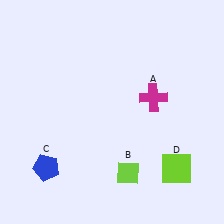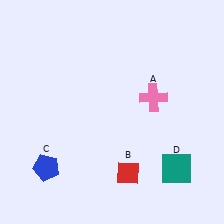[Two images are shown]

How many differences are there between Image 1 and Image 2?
There are 3 differences between the two images.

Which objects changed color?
A changed from magenta to pink. B changed from lime to red. D changed from lime to teal.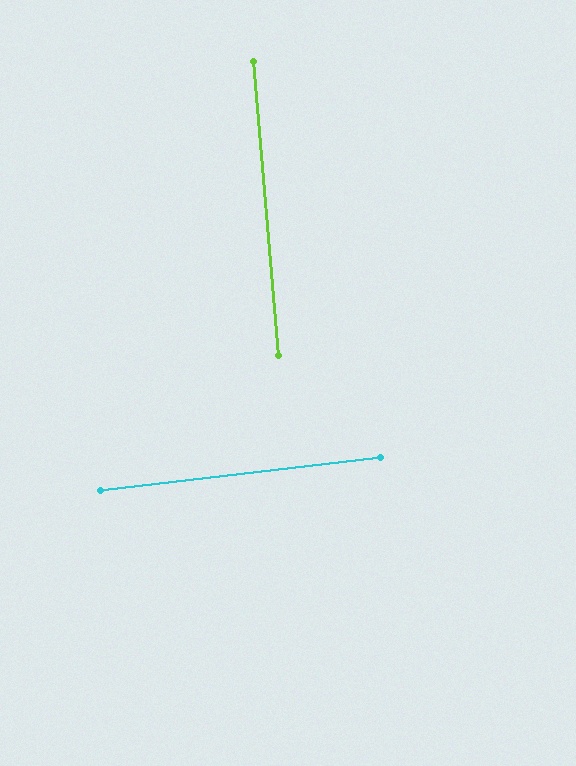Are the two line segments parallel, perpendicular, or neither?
Perpendicular — they meet at approximately 88°.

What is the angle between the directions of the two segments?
Approximately 88 degrees.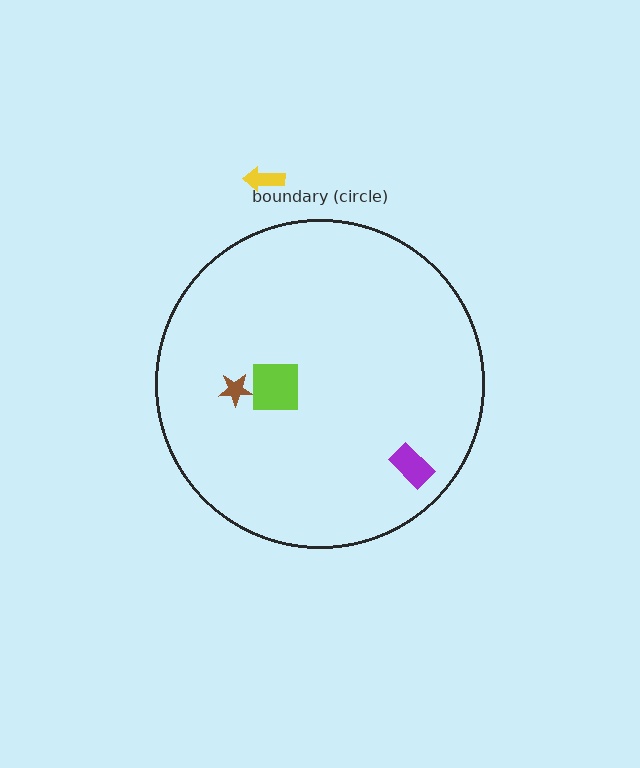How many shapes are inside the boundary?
3 inside, 1 outside.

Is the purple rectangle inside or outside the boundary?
Inside.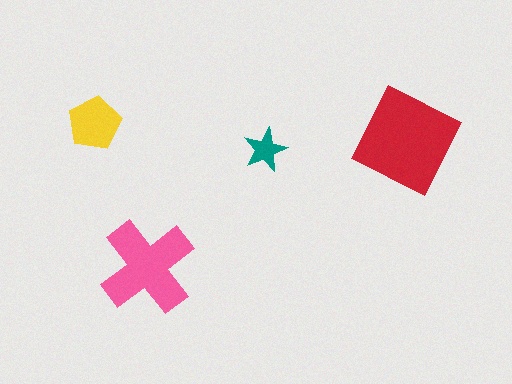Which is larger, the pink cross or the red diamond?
The red diamond.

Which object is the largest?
The red diamond.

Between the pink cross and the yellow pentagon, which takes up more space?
The pink cross.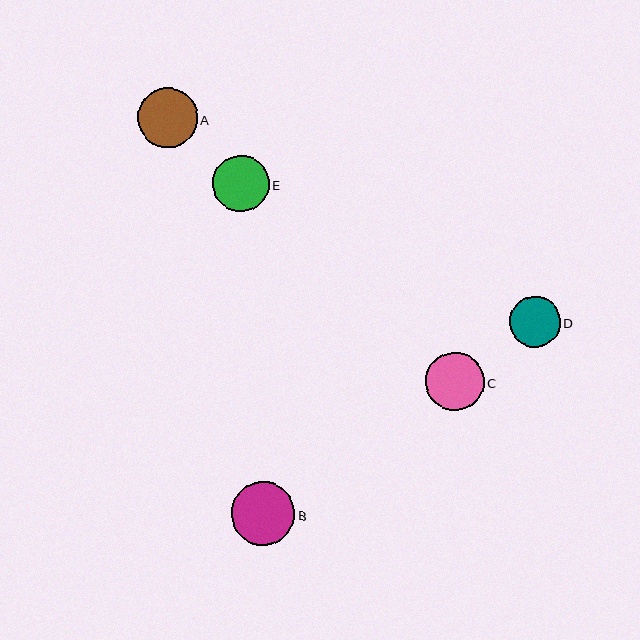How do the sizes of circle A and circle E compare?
Circle A and circle E are approximately the same size.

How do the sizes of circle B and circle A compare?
Circle B and circle A are approximately the same size.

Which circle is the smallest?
Circle D is the smallest with a size of approximately 51 pixels.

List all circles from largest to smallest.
From largest to smallest: B, A, C, E, D.